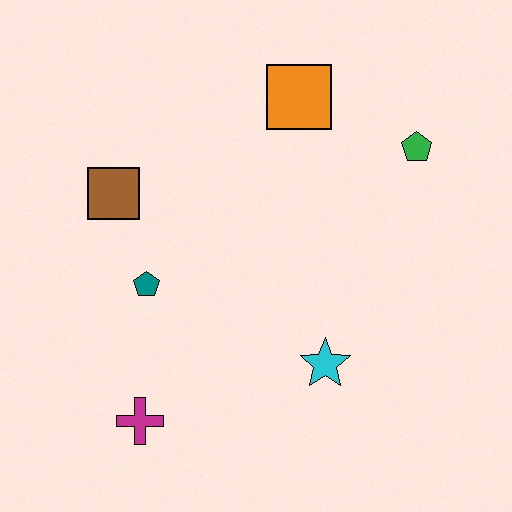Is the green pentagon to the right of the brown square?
Yes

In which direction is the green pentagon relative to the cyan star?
The green pentagon is above the cyan star.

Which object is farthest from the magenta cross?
The green pentagon is farthest from the magenta cross.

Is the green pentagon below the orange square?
Yes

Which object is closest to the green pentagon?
The orange square is closest to the green pentagon.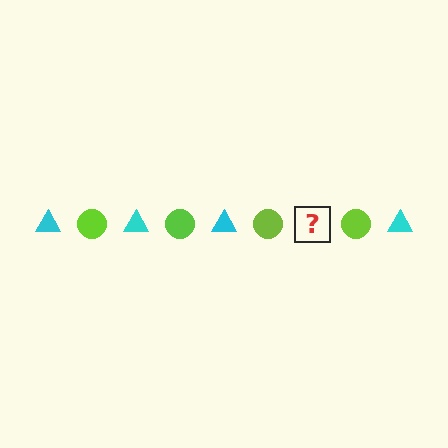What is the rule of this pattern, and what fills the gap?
The rule is that the pattern alternates between cyan triangle and lime circle. The gap should be filled with a cyan triangle.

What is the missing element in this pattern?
The missing element is a cyan triangle.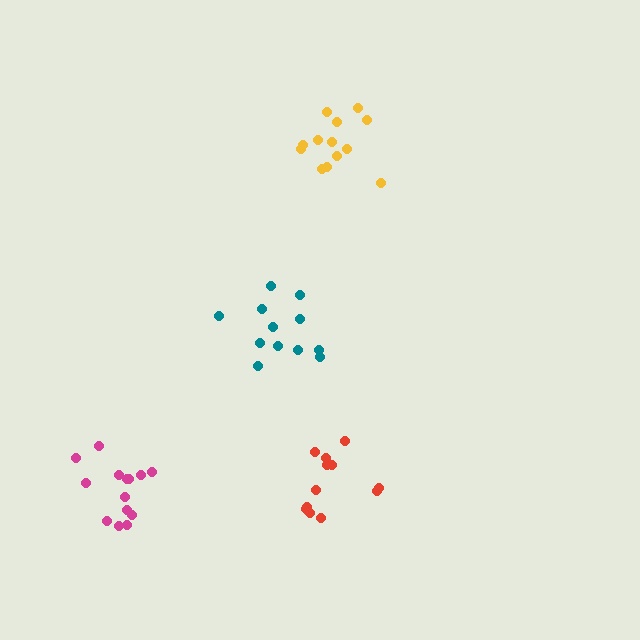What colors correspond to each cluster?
The clusters are colored: red, magenta, yellow, teal.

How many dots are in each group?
Group 1: 12 dots, Group 2: 14 dots, Group 3: 13 dots, Group 4: 12 dots (51 total).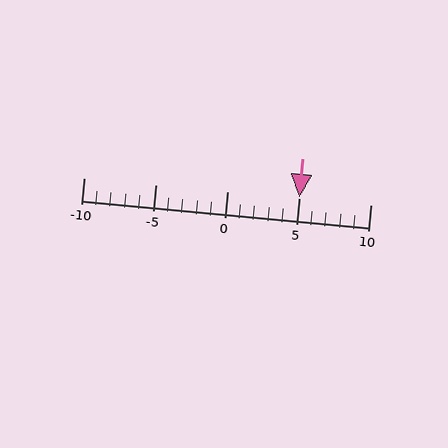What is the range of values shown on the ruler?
The ruler shows values from -10 to 10.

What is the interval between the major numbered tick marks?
The major tick marks are spaced 5 units apart.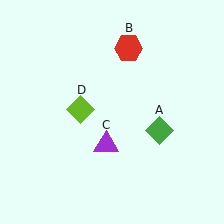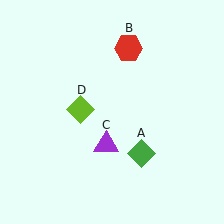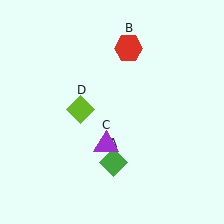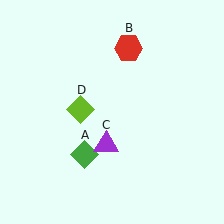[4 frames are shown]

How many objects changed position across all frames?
1 object changed position: green diamond (object A).